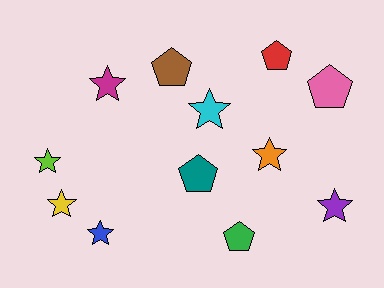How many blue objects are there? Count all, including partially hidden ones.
There is 1 blue object.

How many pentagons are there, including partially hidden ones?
There are 5 pentagons.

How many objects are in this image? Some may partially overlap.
There are 12 objects.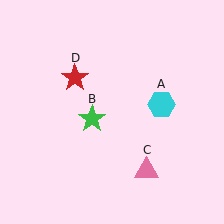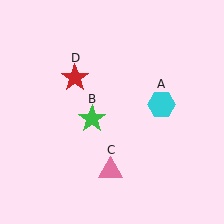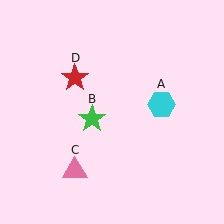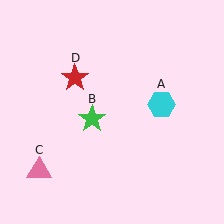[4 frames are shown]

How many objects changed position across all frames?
1 object changed position: pink triangle (object C).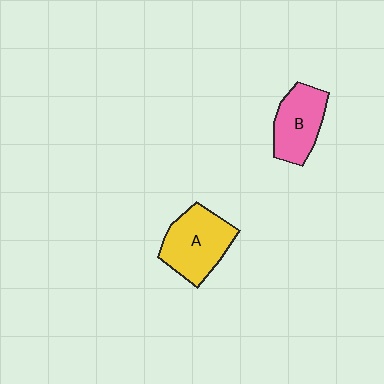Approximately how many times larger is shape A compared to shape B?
Approximately 1.2 times.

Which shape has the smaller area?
Shape B (pink).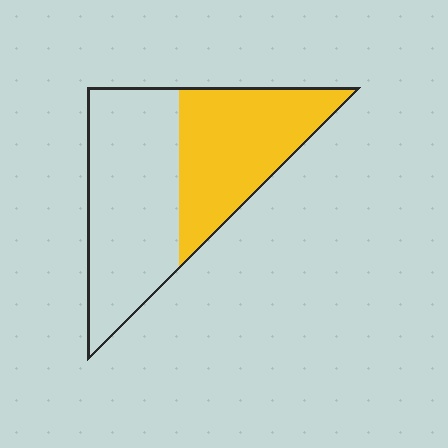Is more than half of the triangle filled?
No.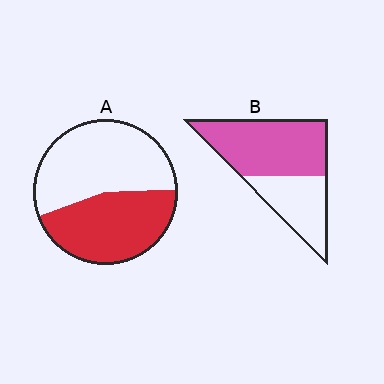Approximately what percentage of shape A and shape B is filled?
A is approximately 45% and B is approximately 65%.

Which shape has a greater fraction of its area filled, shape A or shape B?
Shape B.